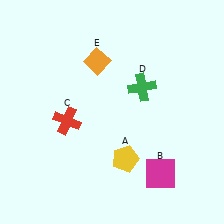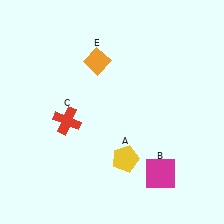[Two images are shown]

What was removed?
The green cross (D) was removed in Image 2.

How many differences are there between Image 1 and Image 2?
There is 1 difference between the two images.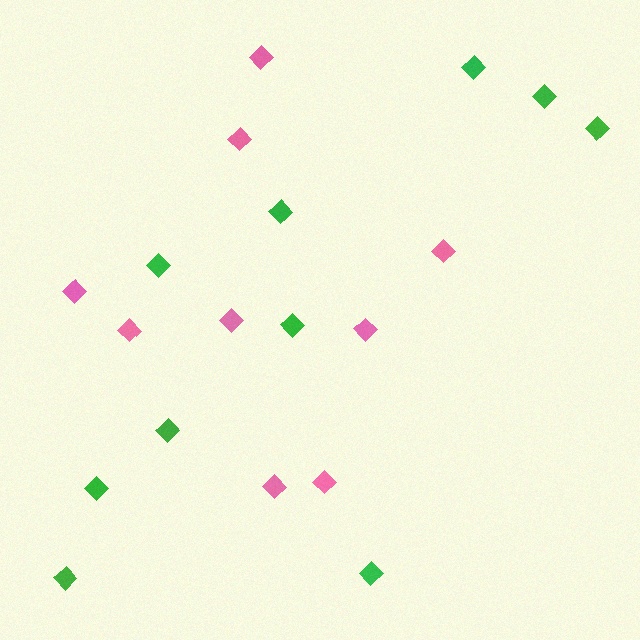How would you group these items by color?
There are 2 groups: one group of pink diamonds (9) and one group of green diamonds (10).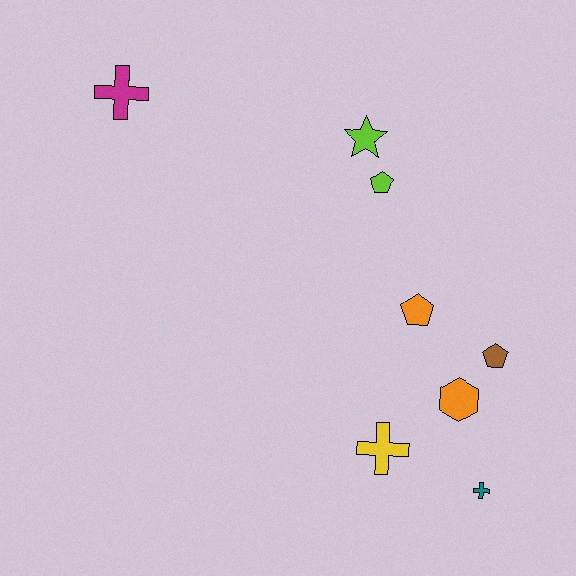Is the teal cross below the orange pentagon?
Yes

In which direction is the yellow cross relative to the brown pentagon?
The yellow cross is to the left of the brown pentagon.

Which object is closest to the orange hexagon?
The brown pentagon is closest to the orange hexagon.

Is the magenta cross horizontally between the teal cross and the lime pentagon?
No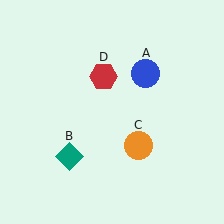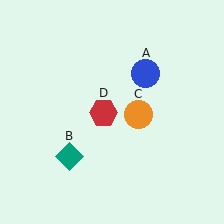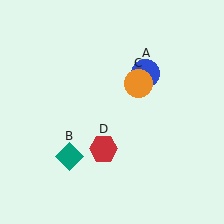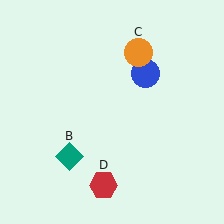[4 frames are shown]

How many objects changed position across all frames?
2 objects changed position: orange circle (object C), red hexagon (object D).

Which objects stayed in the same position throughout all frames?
Blue circle (object A) and teal diamond (object B) remained stationary.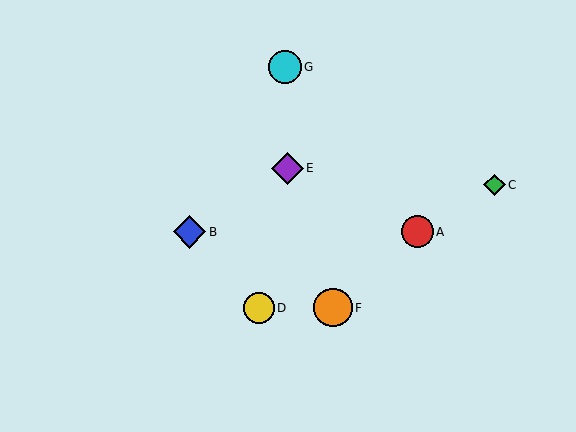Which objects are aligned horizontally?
Objects A, B are aligned horizontally.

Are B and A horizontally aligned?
Yes, both are at y≈232.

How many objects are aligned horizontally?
2 objects (A, B) are aligned horizontally.